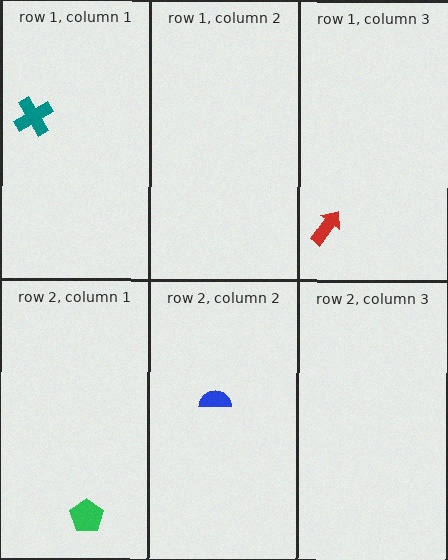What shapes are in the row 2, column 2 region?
The blue semicircle.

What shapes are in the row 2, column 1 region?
The green pentagon.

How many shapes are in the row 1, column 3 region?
1.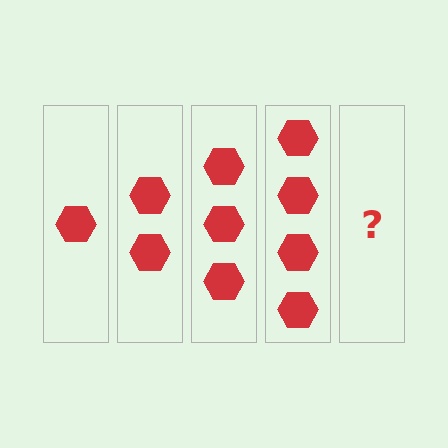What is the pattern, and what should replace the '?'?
The pattern is that each step adds one more hexagon. The '?' should be 5 hexagons.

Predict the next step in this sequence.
The next step is 5 hexagons.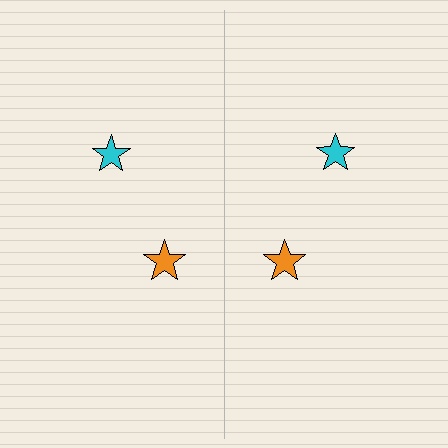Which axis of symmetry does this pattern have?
The pattern has a vertical axis of symmetry running through the center of the image.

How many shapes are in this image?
There are 4 shapes in this image.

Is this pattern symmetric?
Yes, this pattern has bilateral (reflection) symmetry.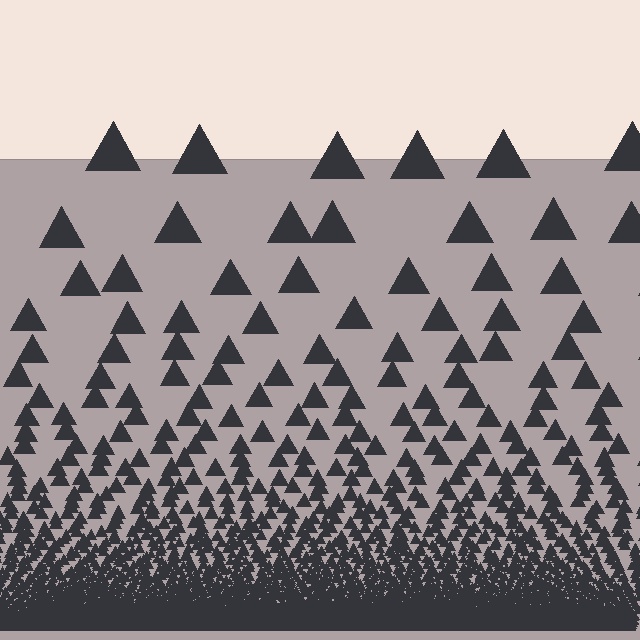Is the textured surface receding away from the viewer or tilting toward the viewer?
The surface appears to tilt toward the viewer. Texture elements get larger and sparser toward the top.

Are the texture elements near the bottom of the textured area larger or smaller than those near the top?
Smaller. The gradient is inverted — elements near the bottom are smaller and denser.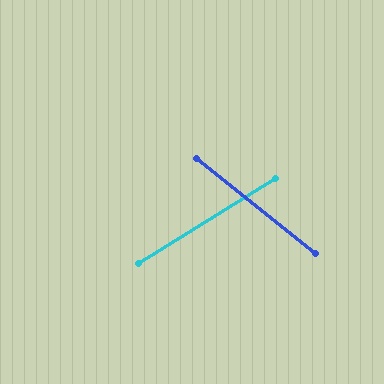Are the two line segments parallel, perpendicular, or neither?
Neither parallel nor perpendicular — they differ by about 70°.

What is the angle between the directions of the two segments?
Approximately 70 degrees.